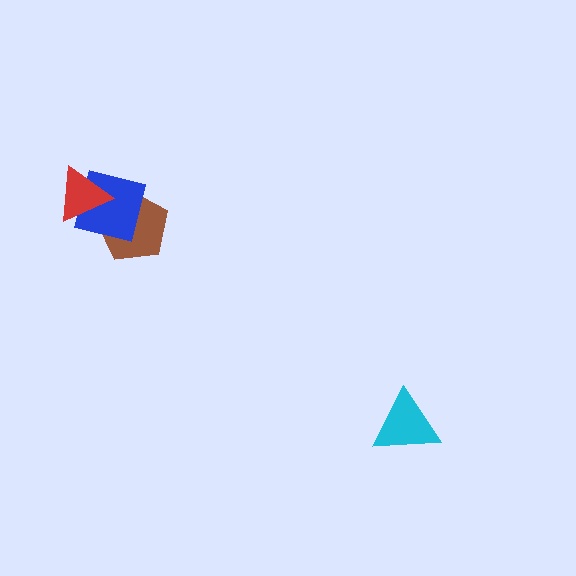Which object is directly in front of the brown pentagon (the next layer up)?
The blue square is directly in front of the brown pentagon.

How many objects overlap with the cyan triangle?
0 objects overlap with the cyan triangle.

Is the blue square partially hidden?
Yes, it is partially covered by another shape.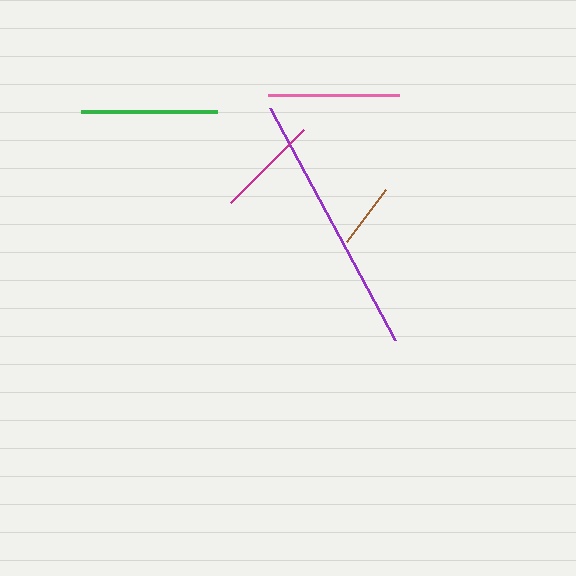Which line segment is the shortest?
The brown line is the shortest at approximately 64 pixels.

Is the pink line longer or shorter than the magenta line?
The pink line is longer than the magenta line.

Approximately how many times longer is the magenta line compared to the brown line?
The magenta line is approximately 1.6 times the length of the brown line.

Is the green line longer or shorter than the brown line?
The green line is longer than the brown line.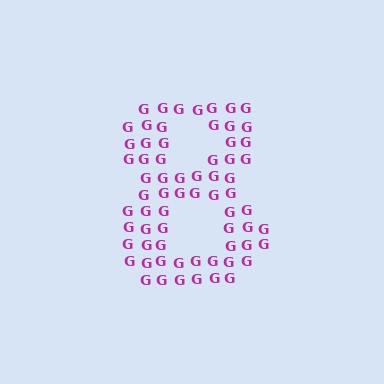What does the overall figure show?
The overall figure shows the digit 8.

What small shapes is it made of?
It is made of small letter G's.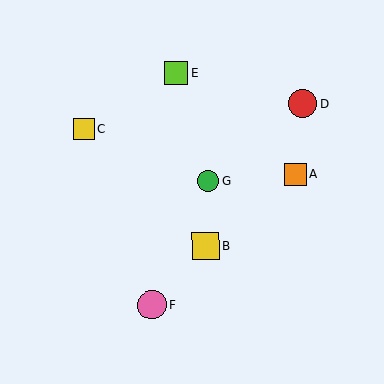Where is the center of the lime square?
The center of the lime square is at (176, 73).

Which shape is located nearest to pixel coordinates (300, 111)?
The red circle (labeled D) at (303, 104) is nearest to that location.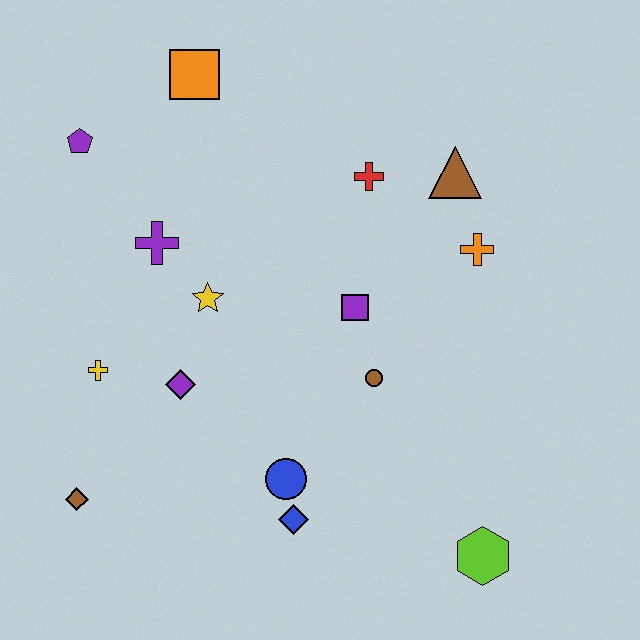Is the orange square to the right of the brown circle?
No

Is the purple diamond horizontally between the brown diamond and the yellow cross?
No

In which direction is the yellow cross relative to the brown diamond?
The yellow cross is above the brown diamond.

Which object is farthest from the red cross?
The brown diamond is farthest from the red cross.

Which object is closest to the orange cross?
The brown triangle is closest to the orange cross.